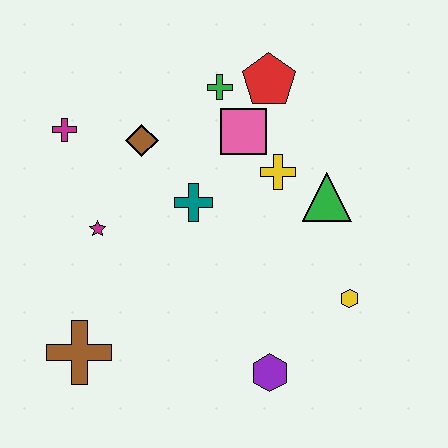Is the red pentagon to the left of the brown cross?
No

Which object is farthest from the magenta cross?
The yellow hexagon is farthest from the magenta cross.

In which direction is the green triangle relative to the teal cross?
The green triangle is to the right of the teal cross.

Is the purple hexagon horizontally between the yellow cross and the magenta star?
Yes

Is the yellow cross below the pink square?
Yes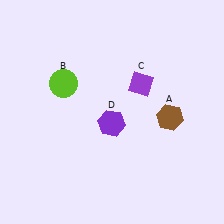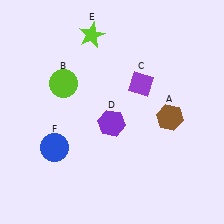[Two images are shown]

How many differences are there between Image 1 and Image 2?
There are 2 differences between the two images.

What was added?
A lime star (E), a blue circle (F) were added in Image 2.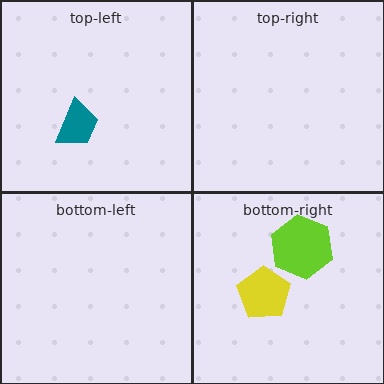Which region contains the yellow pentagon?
The bottom-right region.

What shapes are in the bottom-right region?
The lime hexagon, the yellow pentagon.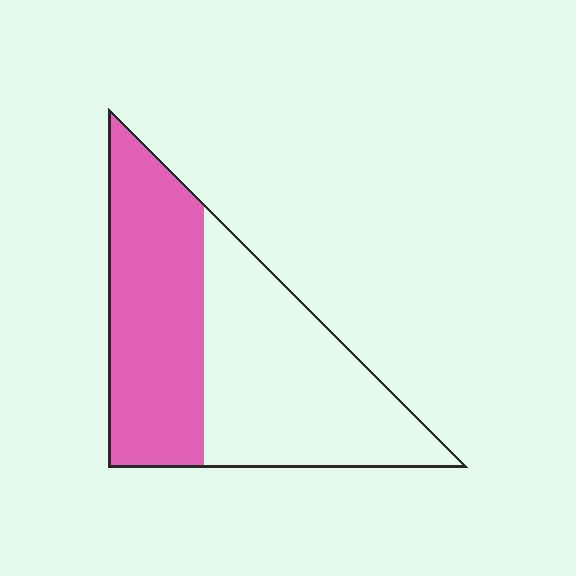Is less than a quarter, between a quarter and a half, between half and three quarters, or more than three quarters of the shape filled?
Between a quarter and a half.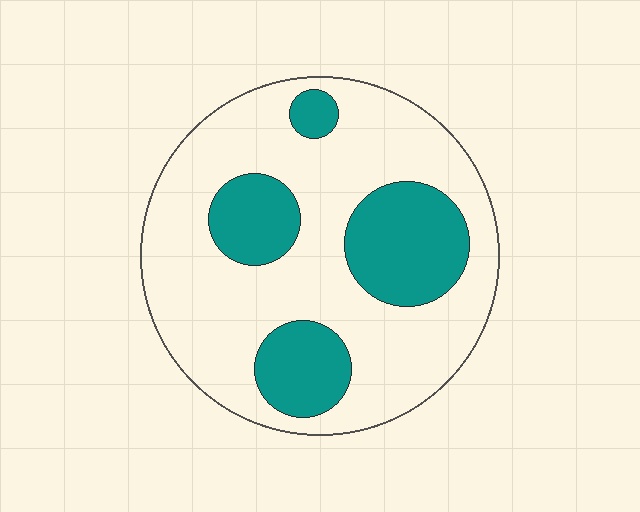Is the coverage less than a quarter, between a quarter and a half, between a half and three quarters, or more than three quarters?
Between a quarter and a half.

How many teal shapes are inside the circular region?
4.